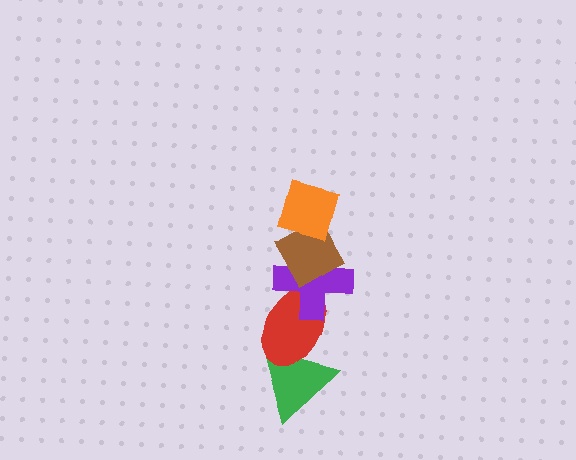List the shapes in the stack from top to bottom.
From top to bottom: the orange diamond, the brown diamond, the purple cross, the red ellipse, the green triangle.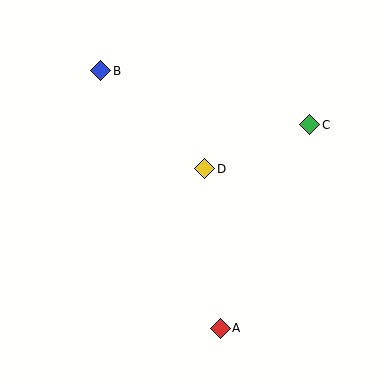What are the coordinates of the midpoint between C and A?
The midpoint between C and A is at (265, 227).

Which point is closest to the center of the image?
Point D at (205, 169) is closest to the center.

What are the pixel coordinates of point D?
Point D is at (205, 169).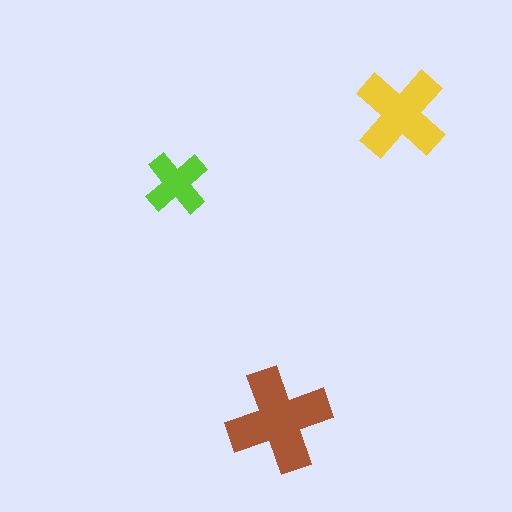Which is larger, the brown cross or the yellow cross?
The brown one.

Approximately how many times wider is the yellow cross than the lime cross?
About 1.5 times wider.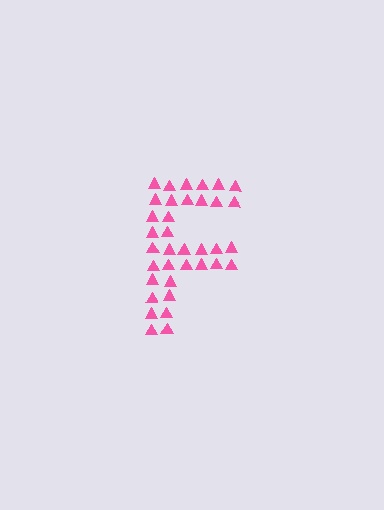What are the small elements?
The small elements are triangles.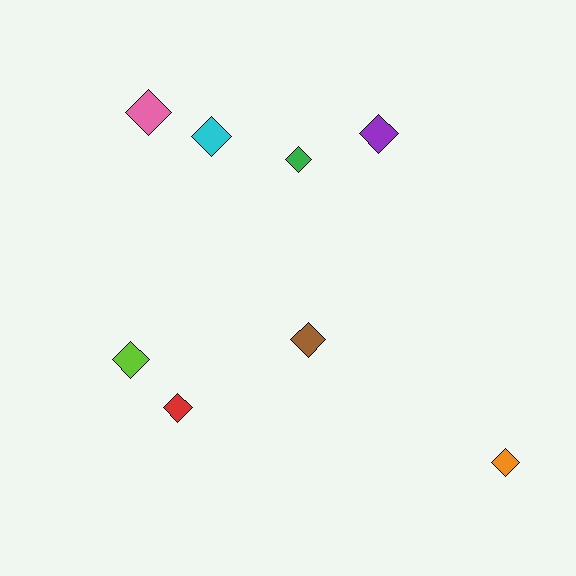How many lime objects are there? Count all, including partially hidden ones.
There is 1 lime object.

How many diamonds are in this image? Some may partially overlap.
There are 8 diamonds.